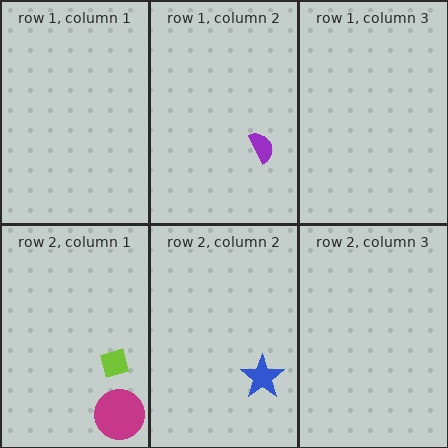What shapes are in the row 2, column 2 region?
The blue star.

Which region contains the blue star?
The row 2, column 2 region.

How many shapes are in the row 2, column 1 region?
2.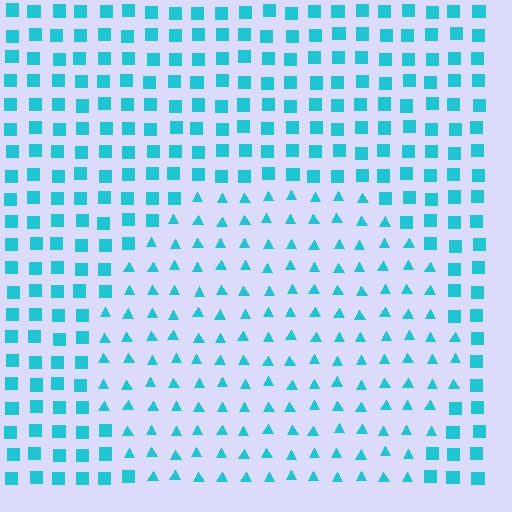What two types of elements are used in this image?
The image uses triangles inside the circle region and squares outside it.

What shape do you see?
I see a circle.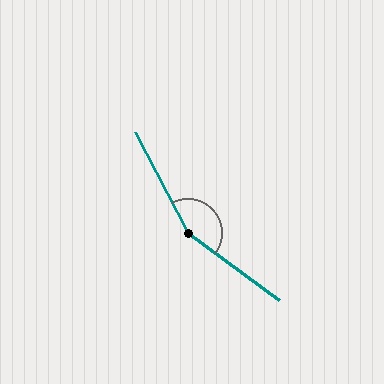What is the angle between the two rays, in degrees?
Approximately 154 degrees.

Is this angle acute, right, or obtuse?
It is obtuse.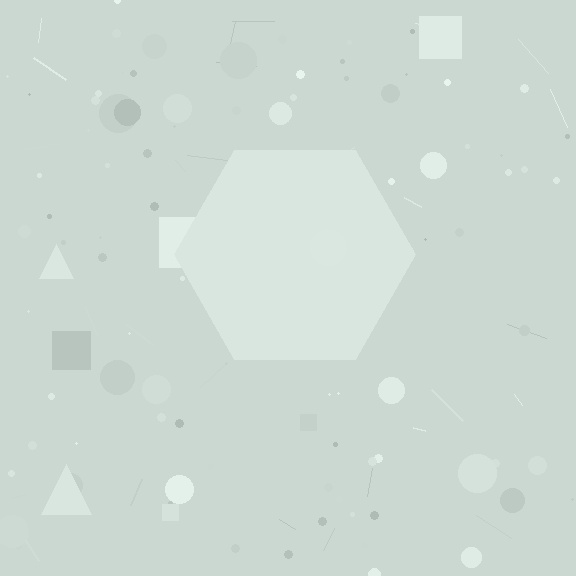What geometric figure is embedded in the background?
A hexagon is embedded in the background.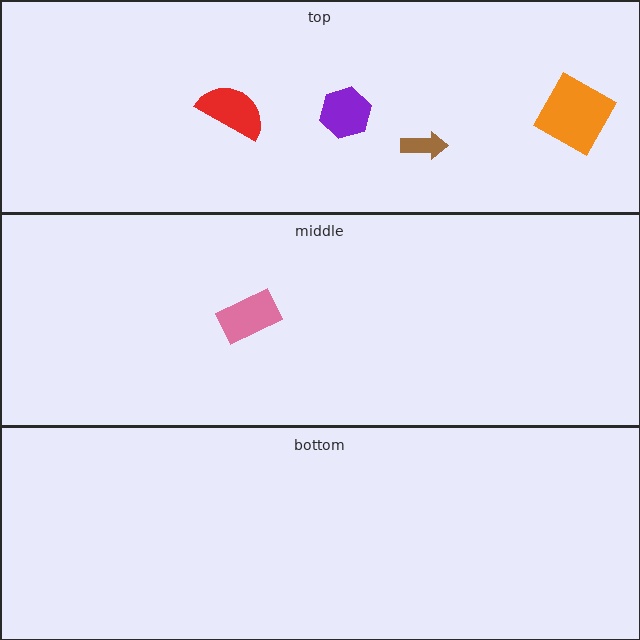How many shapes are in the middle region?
1.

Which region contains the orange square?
The top region.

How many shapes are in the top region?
4.